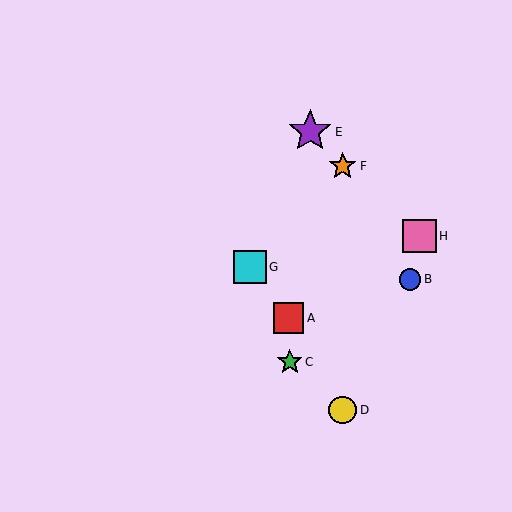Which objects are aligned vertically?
Objects D, F are aligned vertically.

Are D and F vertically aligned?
Yes, both are at x≈343.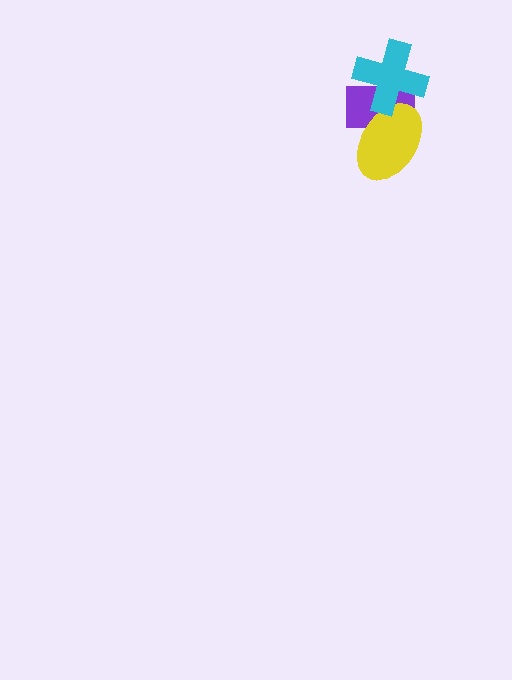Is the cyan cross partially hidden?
No, no other shape covers it.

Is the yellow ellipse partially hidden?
Yes, it is partially covered by another shape.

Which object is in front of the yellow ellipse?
The cyan cross is in front of the yellow ellipse.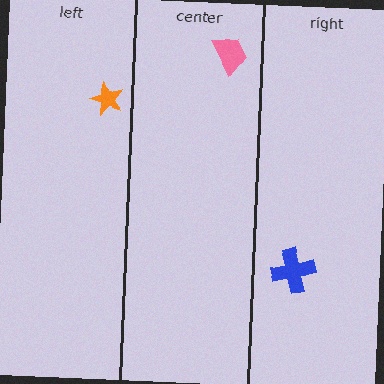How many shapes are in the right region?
1.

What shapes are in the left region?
The orange star.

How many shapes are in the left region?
1.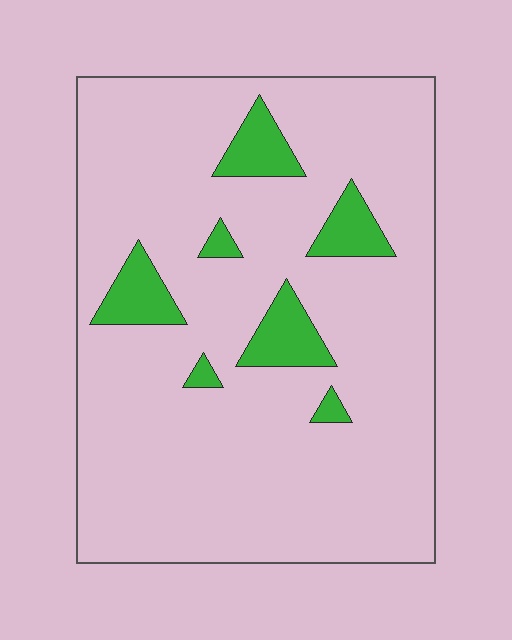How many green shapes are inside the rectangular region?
7.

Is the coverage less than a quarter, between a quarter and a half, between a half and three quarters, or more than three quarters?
Less than a quarter.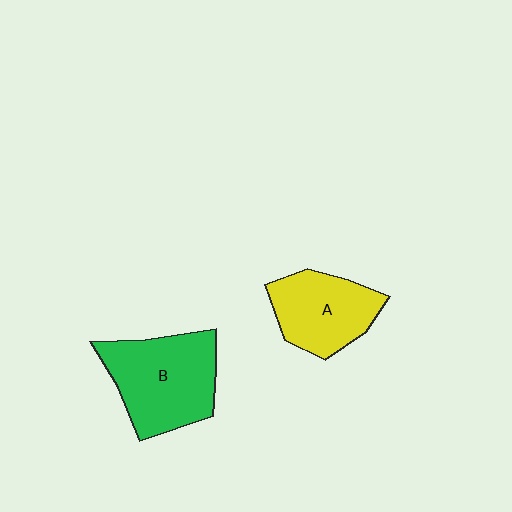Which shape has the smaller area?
Shape A (yellow).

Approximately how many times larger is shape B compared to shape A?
Approximately 1.3 times.